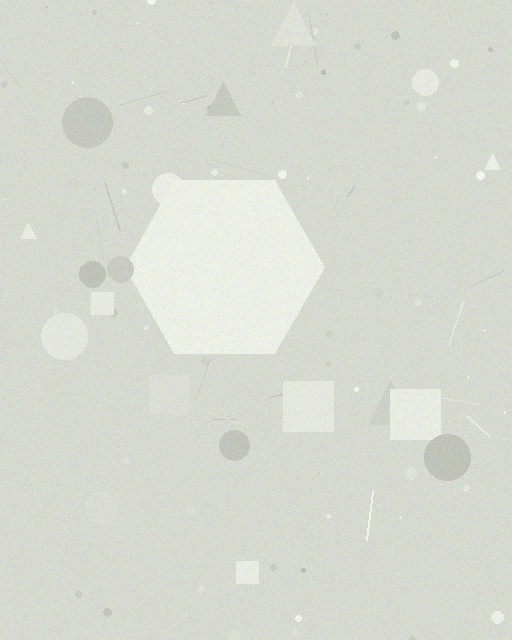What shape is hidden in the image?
A hexagon is hidden in the image.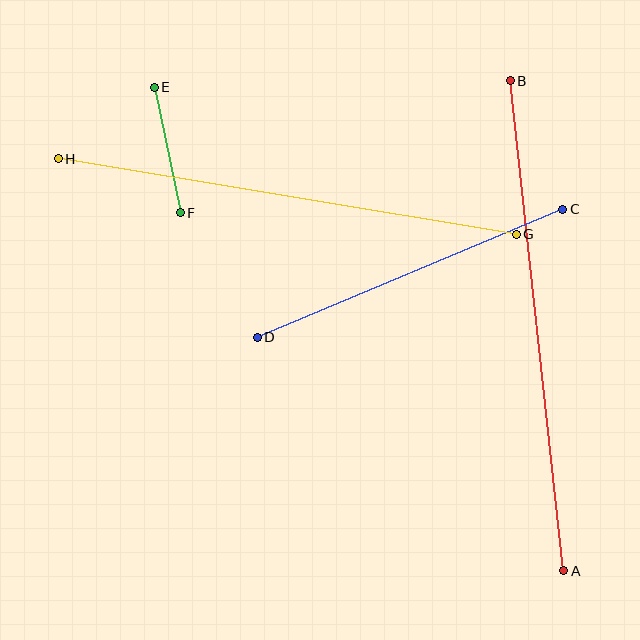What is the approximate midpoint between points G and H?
The midpoint is at approximately (287, 197) pixels.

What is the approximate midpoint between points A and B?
The midpoint is at approximately (537, 326) pixels.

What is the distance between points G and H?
The distance is approximately 465 pixels.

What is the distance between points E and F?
The distance is approximately 128 pixels.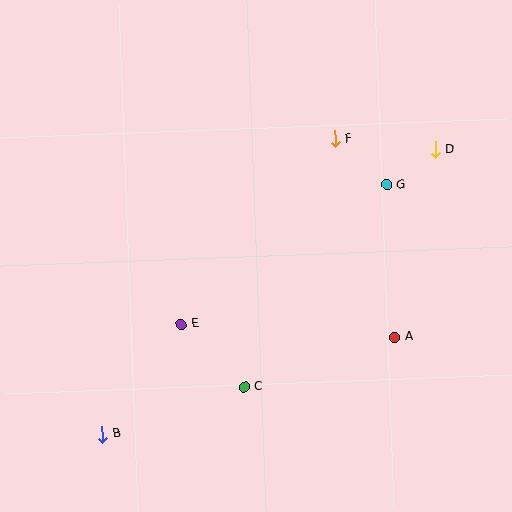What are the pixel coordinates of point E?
Point E is at (181, 324).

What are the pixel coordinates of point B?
Point B is at (102, 434).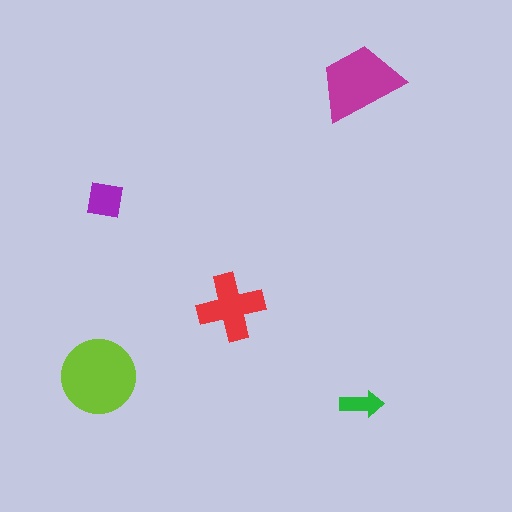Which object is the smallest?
The green arrow.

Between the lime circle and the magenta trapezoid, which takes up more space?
The lime circle.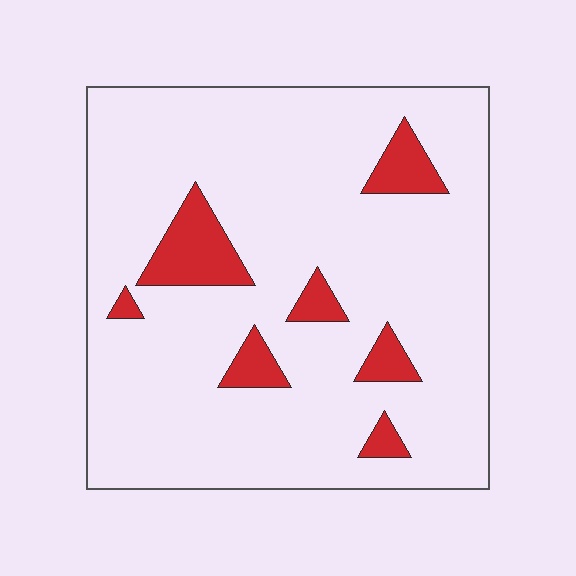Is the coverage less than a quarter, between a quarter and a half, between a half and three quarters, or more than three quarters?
Less than a quarter.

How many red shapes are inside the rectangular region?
7.